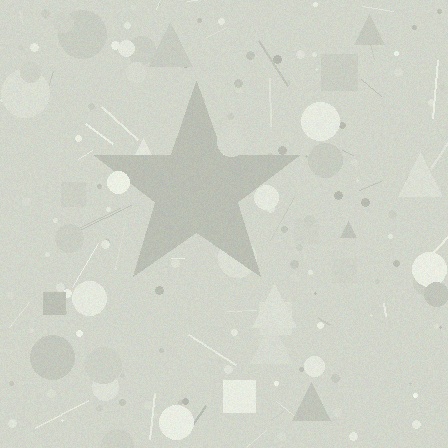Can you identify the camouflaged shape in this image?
The camouflaged shape is a star.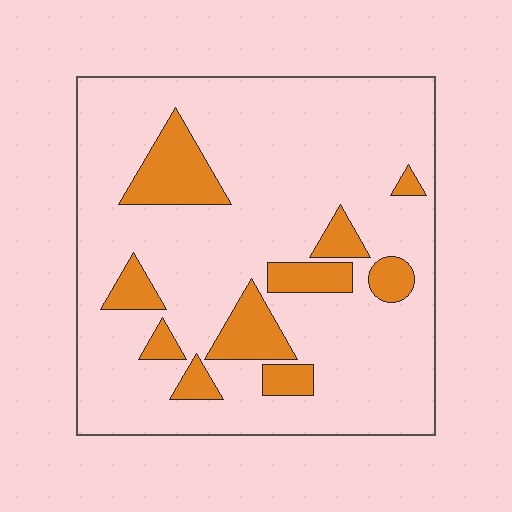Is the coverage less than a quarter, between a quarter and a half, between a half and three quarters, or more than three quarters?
Less than a quarter.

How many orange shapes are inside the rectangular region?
10.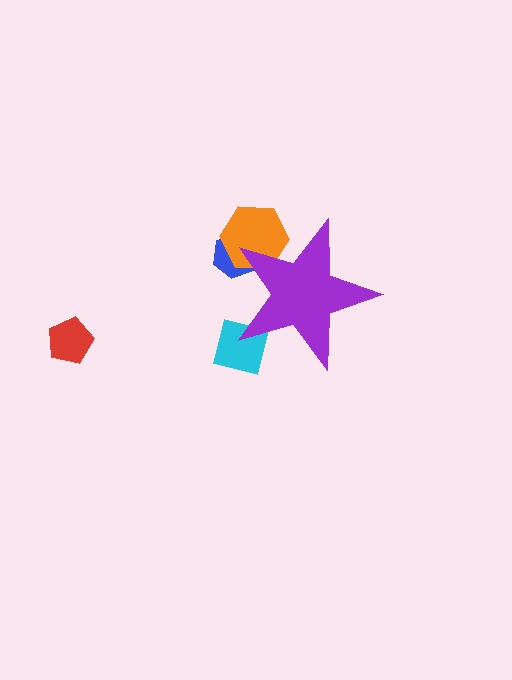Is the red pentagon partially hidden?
No, the red pentagon is fully visible.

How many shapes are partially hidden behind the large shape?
3 shapes are partially hidden.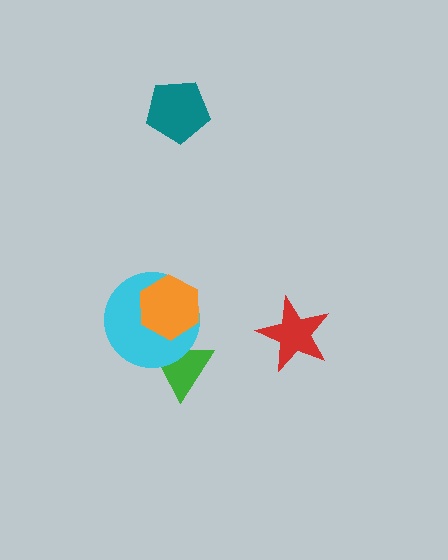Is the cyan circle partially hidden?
Yes, it is partially covered by another shape.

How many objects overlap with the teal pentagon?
0 objects overlap with the teal pentagon.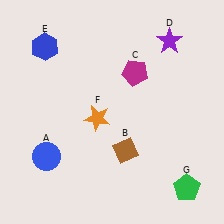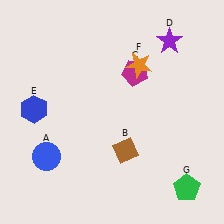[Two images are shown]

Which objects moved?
The objects that moved are: the blue hexagon (E), the orange star (F).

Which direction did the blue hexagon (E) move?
The blue hexagon (E) moved down.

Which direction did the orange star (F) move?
The orange star (F) moved up.